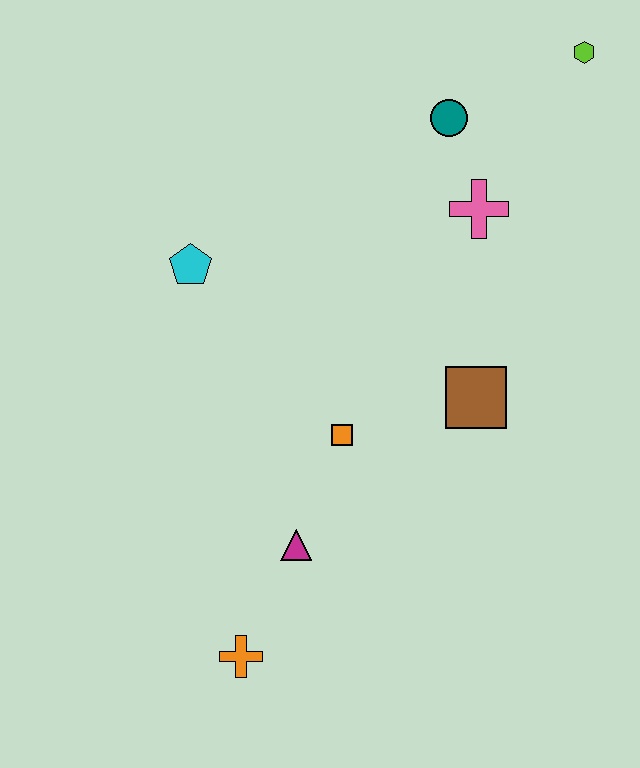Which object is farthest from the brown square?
The lime hexagon is farthest from the brown square.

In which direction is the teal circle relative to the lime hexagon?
The teal circle is to the left of the lime hexagon.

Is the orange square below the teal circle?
Yes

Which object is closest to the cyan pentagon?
The orange square is closest to the cyan pentagon.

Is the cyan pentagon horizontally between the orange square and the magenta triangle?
No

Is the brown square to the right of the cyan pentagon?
Yes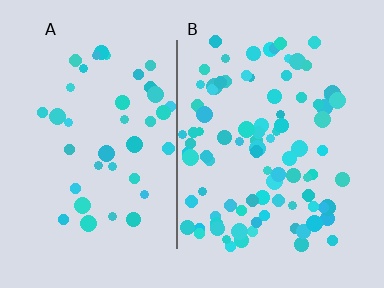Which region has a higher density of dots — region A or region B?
B (the right).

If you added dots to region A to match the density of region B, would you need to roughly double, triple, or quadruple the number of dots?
Approximately double.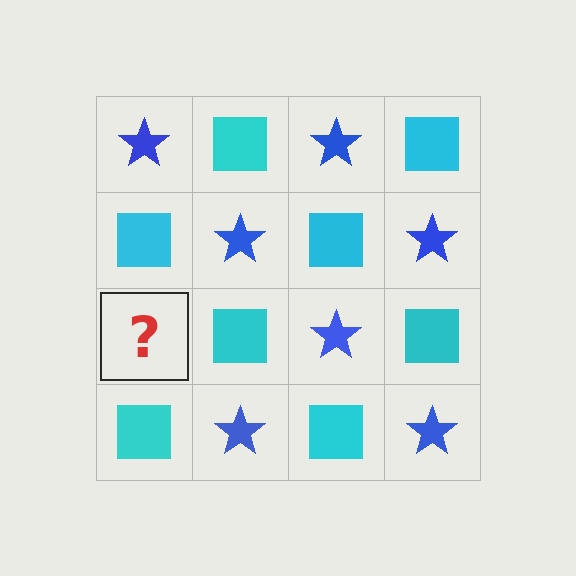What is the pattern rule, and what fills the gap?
The rule is that it alternates blue star and cyan square in a checkerboard pattern. The gap should be filled with a blue star.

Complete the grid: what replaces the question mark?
The question mark should be replaced with a blue star.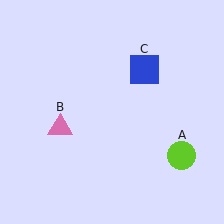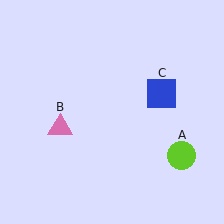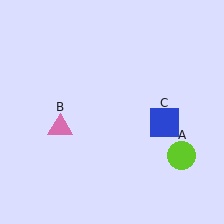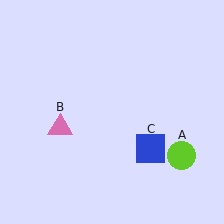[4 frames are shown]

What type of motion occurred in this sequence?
The blue square (object C) rotated clockwise around the center of the scene.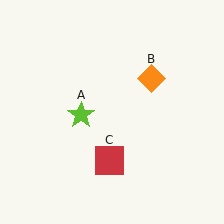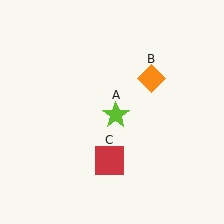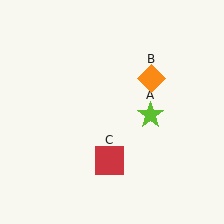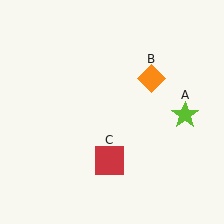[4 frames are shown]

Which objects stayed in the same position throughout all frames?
Orange diamond (object B) and red square (object C) remained stationary.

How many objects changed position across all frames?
1 object changed position: lime star (object A).